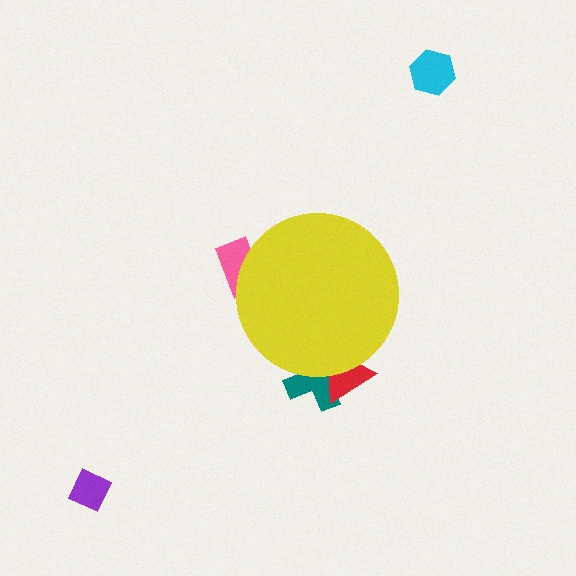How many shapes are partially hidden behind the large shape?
3 shapes are partially hidden.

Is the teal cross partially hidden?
Yes, the teal cross is partially hidden behind the yellow circle.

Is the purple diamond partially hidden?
No, the purple diamond is fully visible.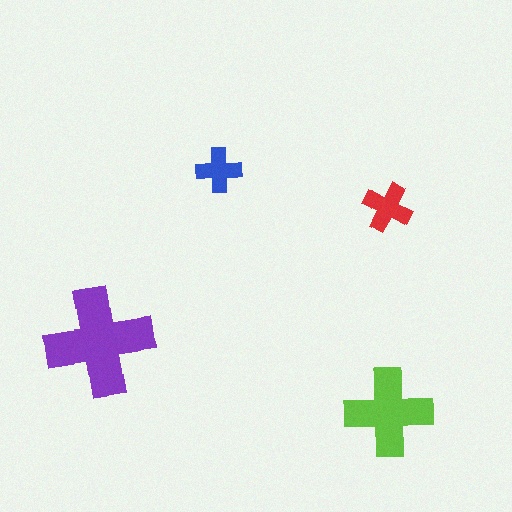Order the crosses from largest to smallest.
the purple one, the lime one, the red one, the blue one.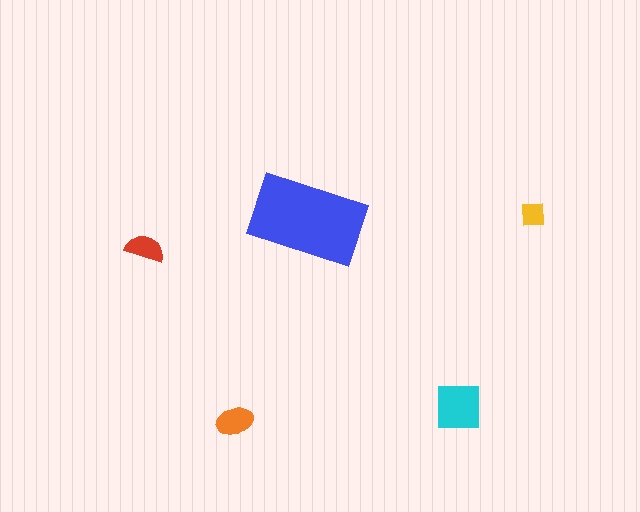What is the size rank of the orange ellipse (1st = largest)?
3rd.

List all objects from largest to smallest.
The blue rectangle, the cyan square, the orange ellipse, the red semicircle, the yellow square.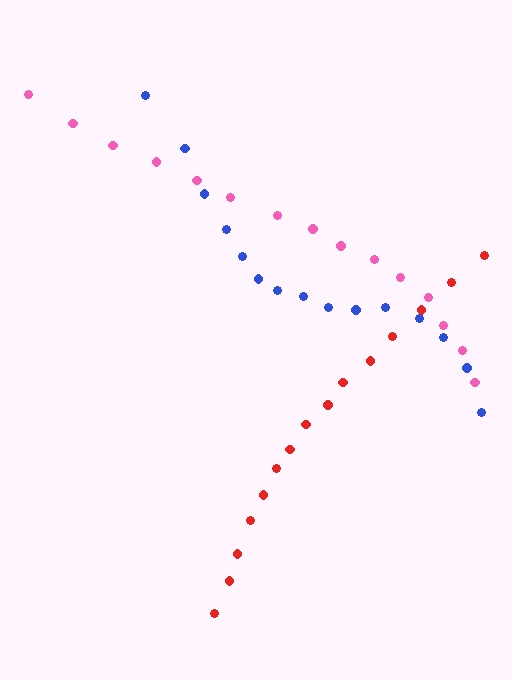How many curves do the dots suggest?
There are 3 distinct paths.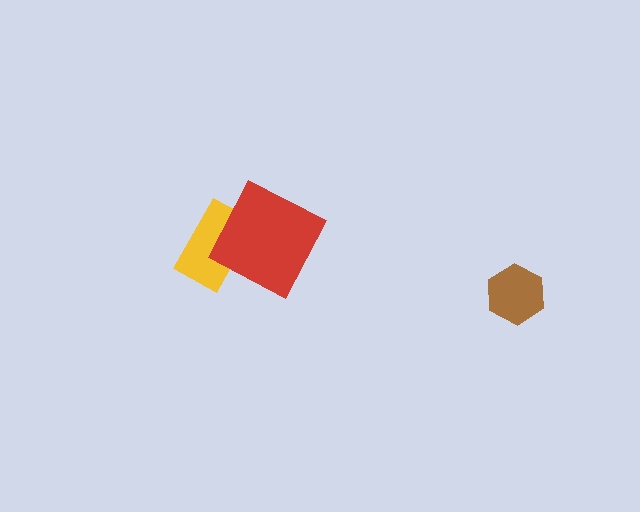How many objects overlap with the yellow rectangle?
1 object overlaps with the yellow rectangle.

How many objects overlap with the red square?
1 object overlaps with the red square.